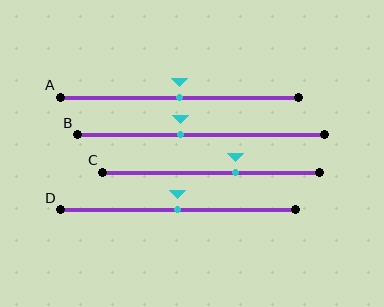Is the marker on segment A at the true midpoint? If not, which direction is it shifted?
Yes, the marker on segment A is at the true midpoint.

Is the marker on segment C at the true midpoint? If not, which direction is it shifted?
No, the marker on segment C is shifted to the right by about 11% of the segment length.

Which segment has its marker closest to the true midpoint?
Segment A has its marker closest to the true midpoint.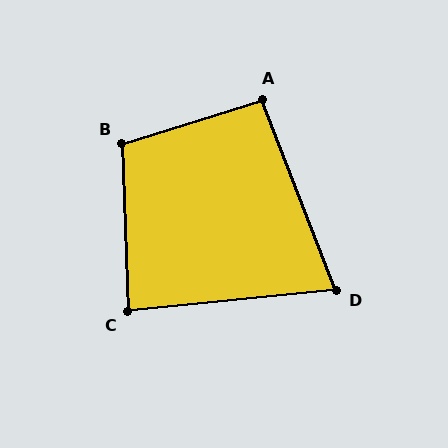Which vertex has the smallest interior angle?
D, at approximately 75 degrees.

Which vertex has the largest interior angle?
B, at approximately 105 degrees.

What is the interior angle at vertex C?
Approximately 86 degrees (approximately right).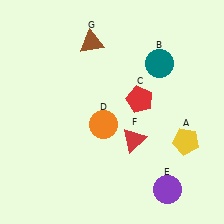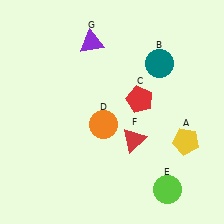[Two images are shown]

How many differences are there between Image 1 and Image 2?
There are 2 differences between the two images.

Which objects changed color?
E changed from purple to lime. G changed from brown to purple.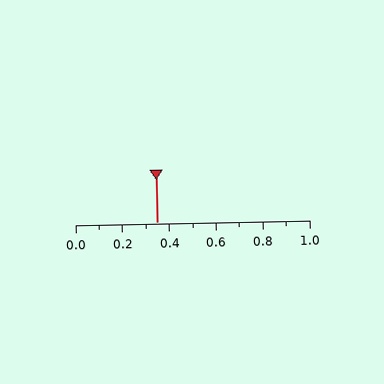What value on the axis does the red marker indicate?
The marker indicates approximately 0.35.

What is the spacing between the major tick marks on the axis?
The major ticks are spaced 0.2 apart.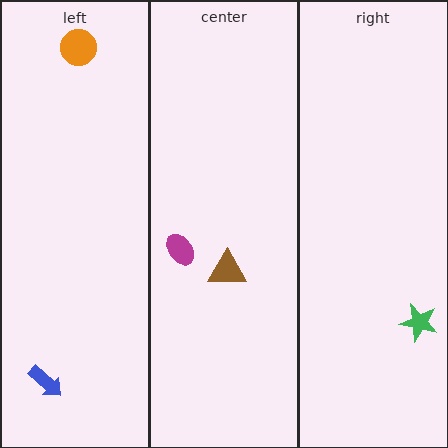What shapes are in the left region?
The orange circle, the blue arrow.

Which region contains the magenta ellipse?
The center region.